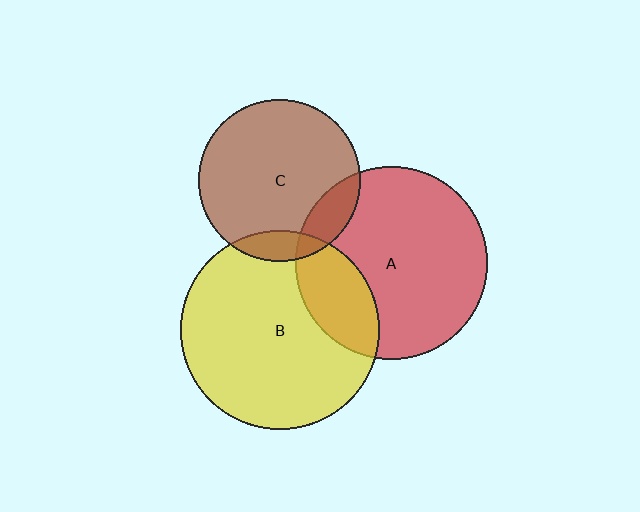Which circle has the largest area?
Circle B (yellow).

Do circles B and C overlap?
Yes.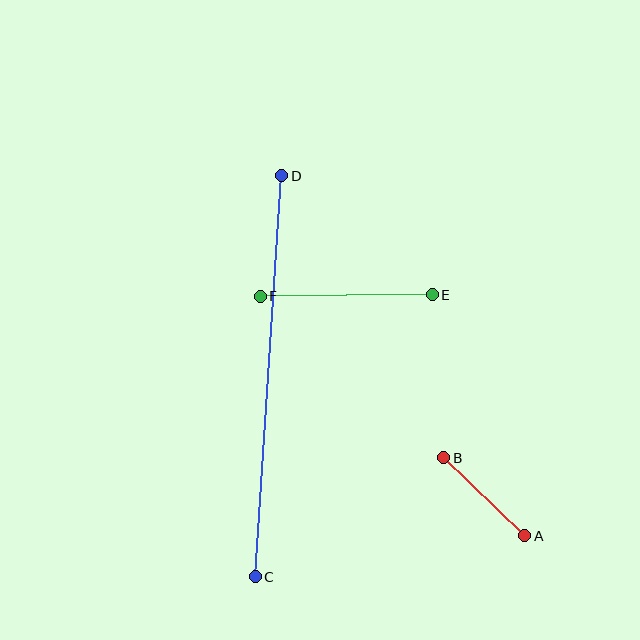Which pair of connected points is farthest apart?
Points C and D are farthest apart.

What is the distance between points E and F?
The distance is approximately 172 pixels.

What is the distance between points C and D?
The distance is approximately 402 pixels.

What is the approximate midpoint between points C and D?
The midpoint is at approximately (268, 376) pixels.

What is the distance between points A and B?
The distance is approximately 113 pixels.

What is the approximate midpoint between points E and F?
The midpoint is at approximately (346, 295) pixels.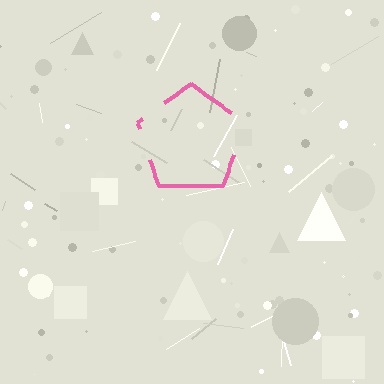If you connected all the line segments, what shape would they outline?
They would outline a pentagon.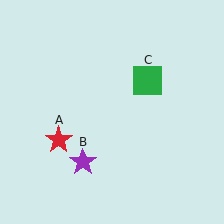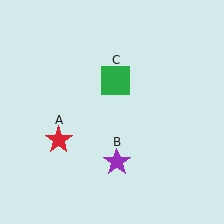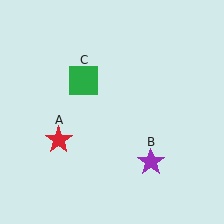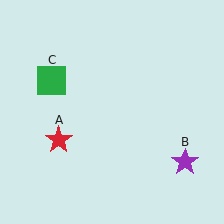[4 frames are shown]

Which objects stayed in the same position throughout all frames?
Red star (object A) remained stationary.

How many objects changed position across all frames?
2 objects changed position: purple star (object B), green square (object C).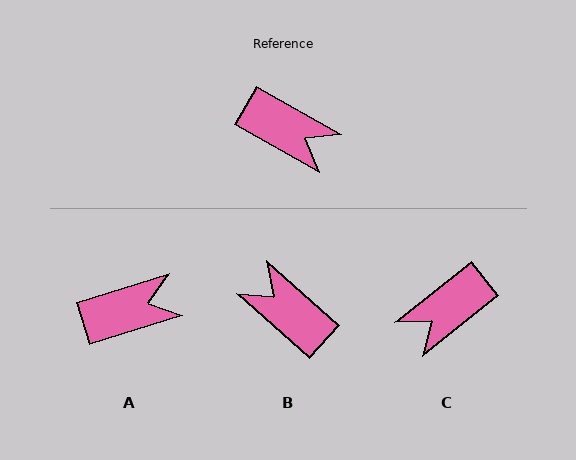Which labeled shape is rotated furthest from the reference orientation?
B, about 168 degrees away.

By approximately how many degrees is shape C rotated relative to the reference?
Approximately 112 degrees clockwise.